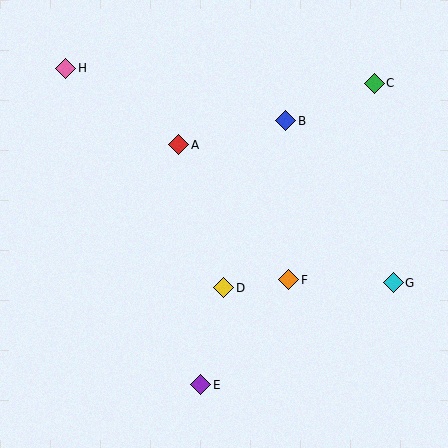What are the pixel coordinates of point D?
Point D is at (224, 288).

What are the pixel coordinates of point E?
Point E is at (201, 385).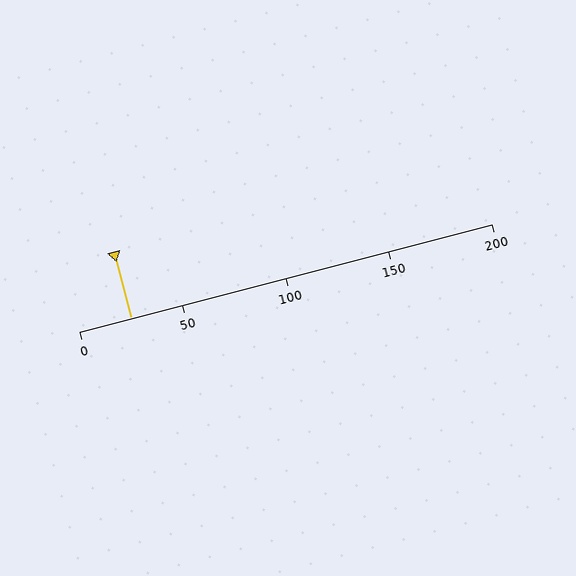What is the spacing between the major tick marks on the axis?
The major ticks are spaced 50 apart.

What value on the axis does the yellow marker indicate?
The marker indicates approximately 25.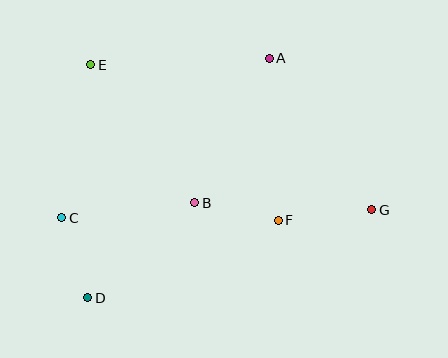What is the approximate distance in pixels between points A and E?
The distance between A and E is approximately 179 pixels.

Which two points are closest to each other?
Points C and D are closest to each other.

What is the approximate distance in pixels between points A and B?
The distance between A and B is approximately 163 pixels.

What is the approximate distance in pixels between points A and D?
The distance between A and D is approximately 300 pixels.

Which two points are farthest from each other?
Points E and G are farthest from each other.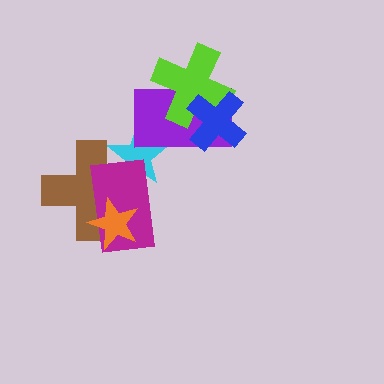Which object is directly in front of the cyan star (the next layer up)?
The purple rectangle is directly in front of the cyan star.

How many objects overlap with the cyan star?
3 objects overlap with the cyan star.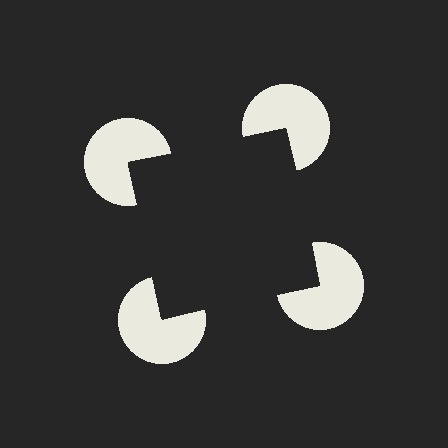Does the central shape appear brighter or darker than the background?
It typically appears slightly darker than the background, even though no actual brightness change is drawn.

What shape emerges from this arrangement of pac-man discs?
An illusory square — its edges are inferred from the aligned wedge cuts in the pac-man discs, not physically drawn.